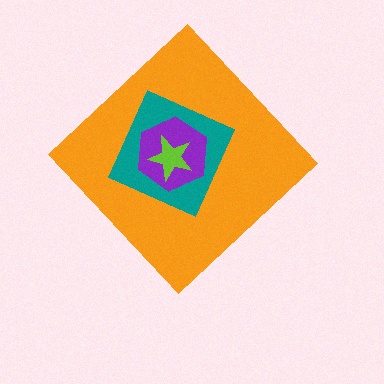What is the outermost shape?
The orange diamond.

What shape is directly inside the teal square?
The purple hexagon.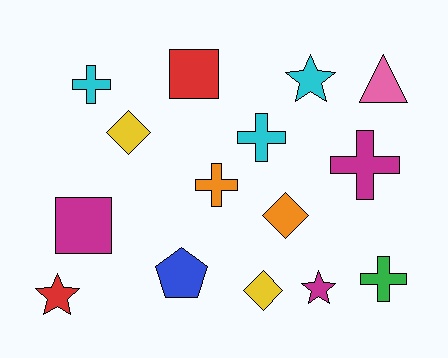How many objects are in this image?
There are 15 objects.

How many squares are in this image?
There are 2 squares.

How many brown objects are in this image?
There are no brown objects.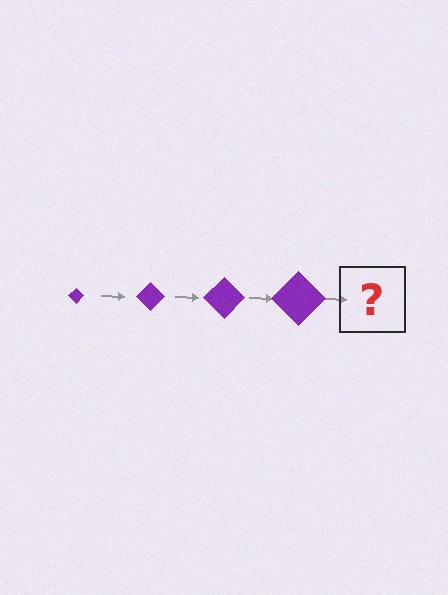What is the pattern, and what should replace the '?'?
The pattern is that the diamond gets progressively larger each step. The '?' should be a purple diamond, larger than the previous one.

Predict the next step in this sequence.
The next step is a purple diamond, larger than the previous one.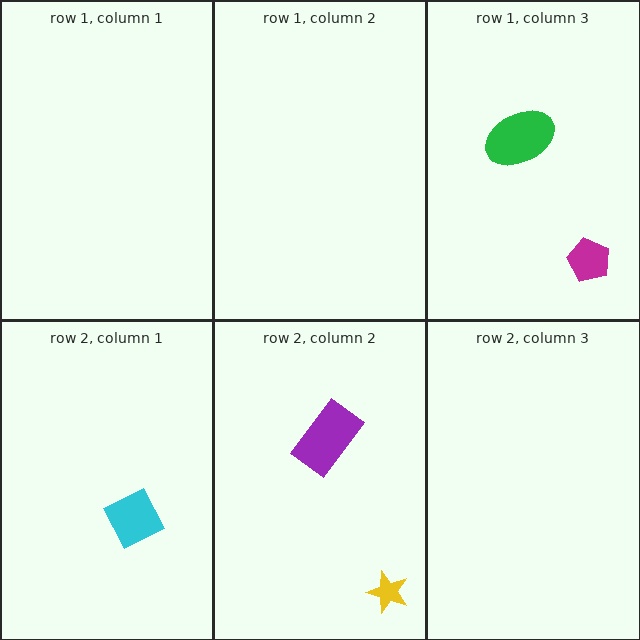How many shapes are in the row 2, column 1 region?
1.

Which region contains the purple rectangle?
The row 2, column 2 region.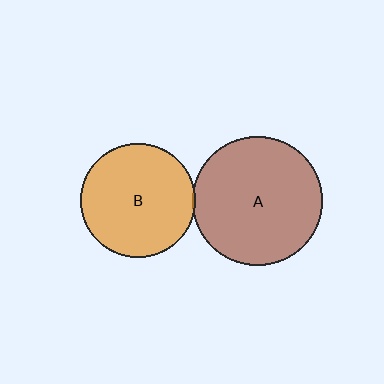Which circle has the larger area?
Circle A (brown).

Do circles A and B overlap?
Yes.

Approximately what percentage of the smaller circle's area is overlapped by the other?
Approximately 5%.